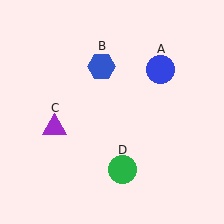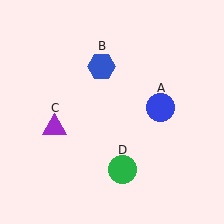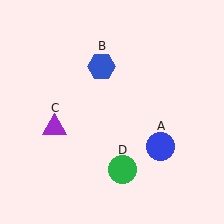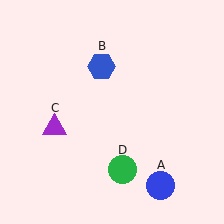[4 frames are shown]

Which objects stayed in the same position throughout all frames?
Blue hexagon (object B) and purple triangle (object C) and green circle (object D) remained stationary.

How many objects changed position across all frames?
1 object changed position: blue circle (object A).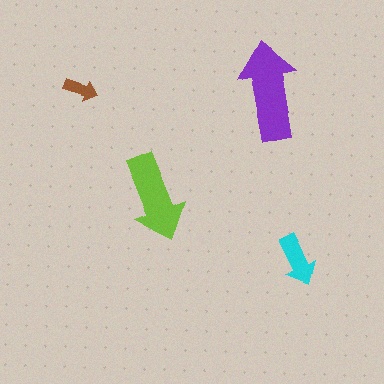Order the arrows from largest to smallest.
the purple one, the lime one, the cyan one, the brown one.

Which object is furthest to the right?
The cyan arrow is rightmost.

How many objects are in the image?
There are 4 objects in the image.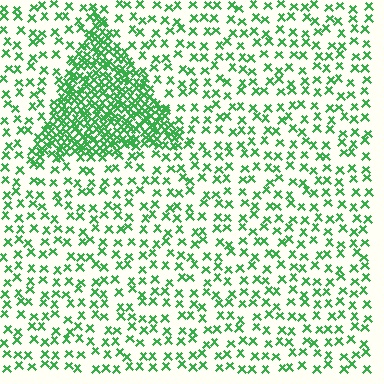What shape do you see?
I see a triangle.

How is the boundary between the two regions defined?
The boundary is defined by a change in element density (approximately 3.1x ratio). All elements are the same color, size, and shape.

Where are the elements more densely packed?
The elements are more densely packed inside the triangle boundary.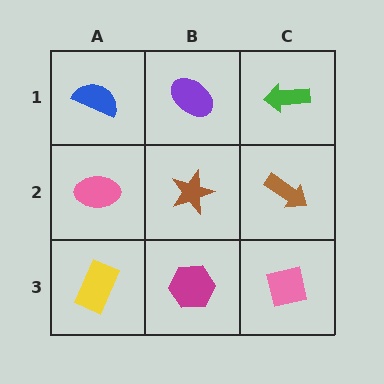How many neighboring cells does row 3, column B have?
3.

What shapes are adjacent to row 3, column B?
A brown star (row 2, column B), a yellow rectangle (row 3, column A), a pink square (row 3, column C).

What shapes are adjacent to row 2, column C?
A green arrow (row 1, column C), a pink square (row 3, column C), a brown star (row 2, column B).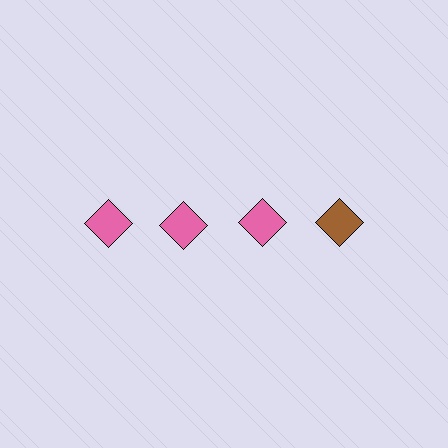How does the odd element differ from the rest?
It has a different color: brown instead of pink.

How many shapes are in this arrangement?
There are 4 shapes arranged in a grid pattern.